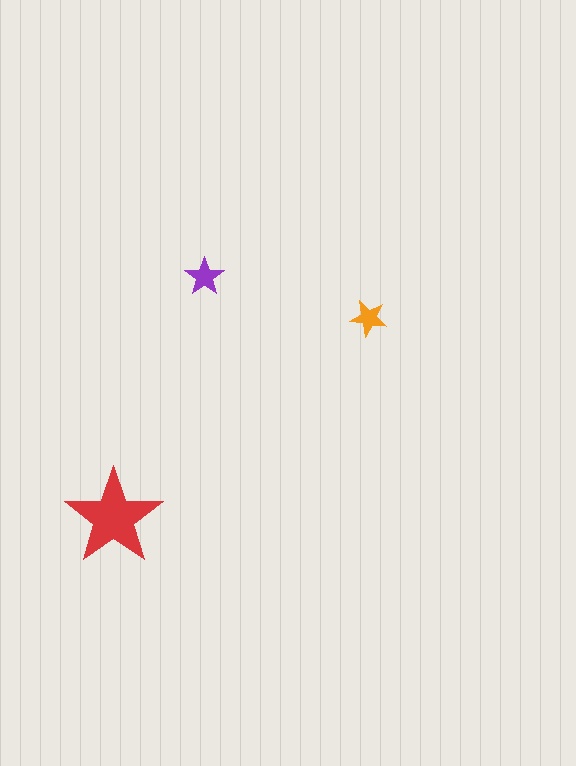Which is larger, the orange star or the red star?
The red one.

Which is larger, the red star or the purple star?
The red one.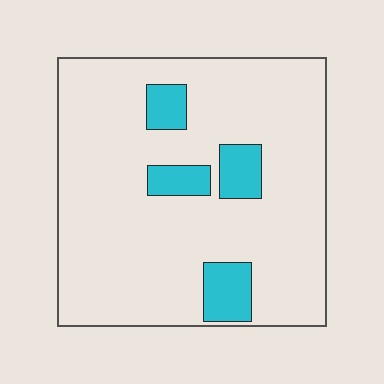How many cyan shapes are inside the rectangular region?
4.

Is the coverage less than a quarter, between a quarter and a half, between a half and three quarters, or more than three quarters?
Less than a quarter.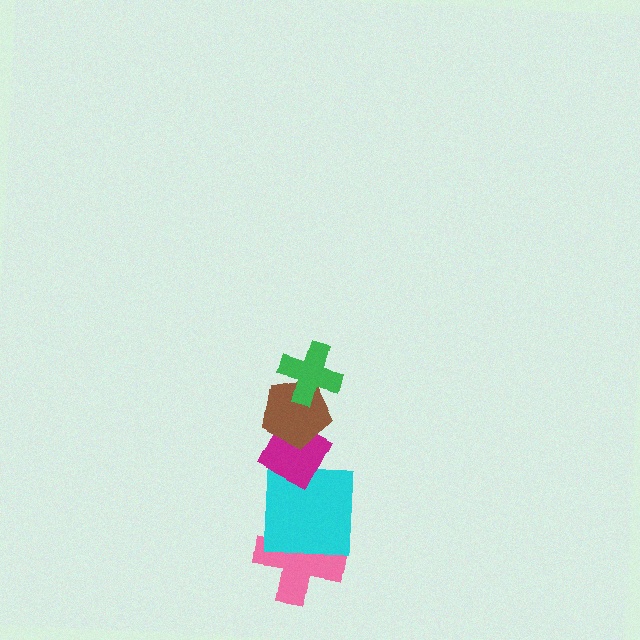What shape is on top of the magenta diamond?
The brown pentagon is on top of the magenta diamond.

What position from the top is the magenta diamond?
The magenta diamond is 3rd from the top.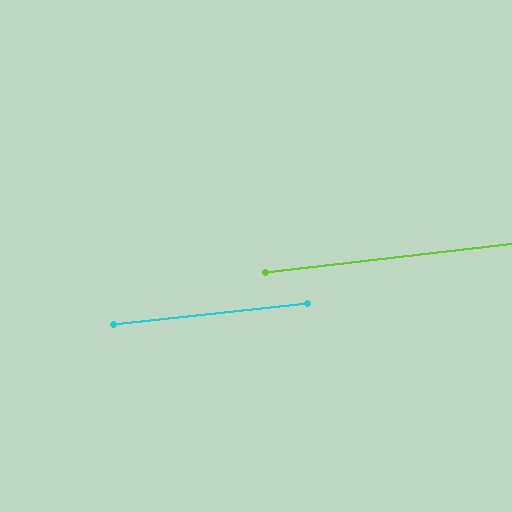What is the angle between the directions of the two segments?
Approximately 0 degrees.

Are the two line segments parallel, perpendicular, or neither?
Parallel — their directions differ by only 0.5°.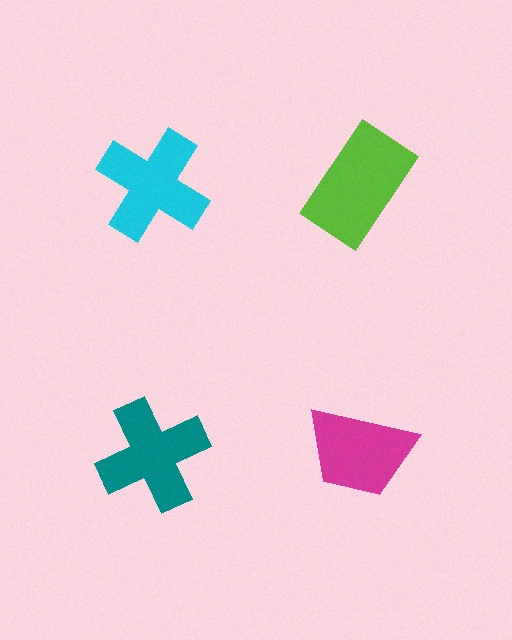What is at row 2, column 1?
A teal cross.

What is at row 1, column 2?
A lime rectangle.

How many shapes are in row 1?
2 shapes.